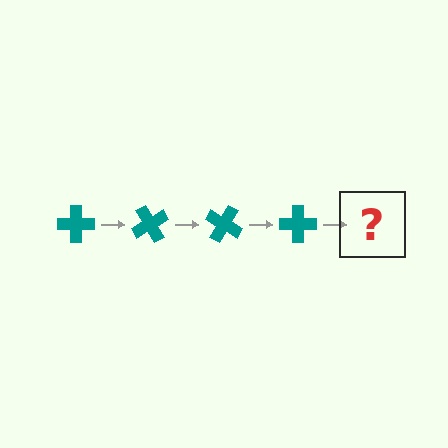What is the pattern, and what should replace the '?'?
The pattern is that the cross rotates 60 degrees each step. The '?' should be a teal cross rotated 240 degrees.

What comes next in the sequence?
The next element should be a teal cross rotated 240 degrees.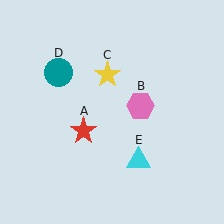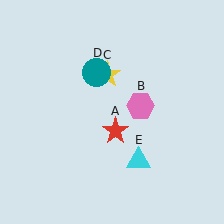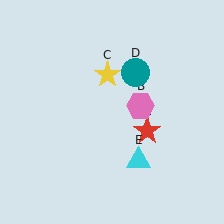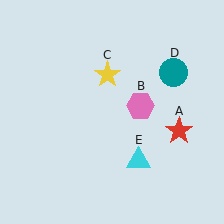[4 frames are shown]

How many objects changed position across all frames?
2 objects changed position: red star (object A), teal circle (object D).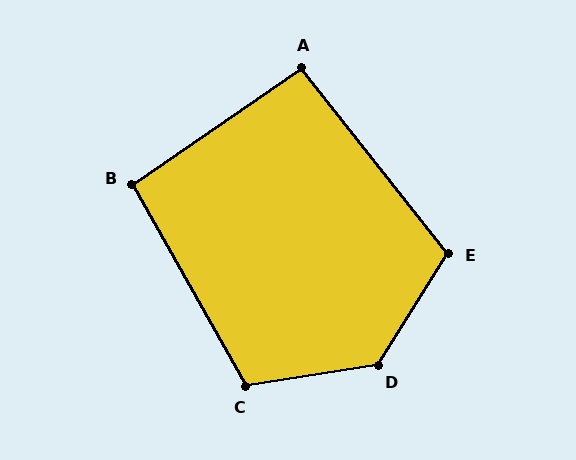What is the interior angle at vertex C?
Approximately 110 degrees (obtuse).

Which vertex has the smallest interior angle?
A, at approximately 94 degrees.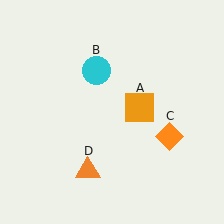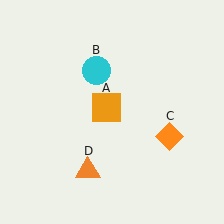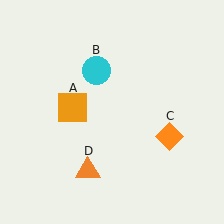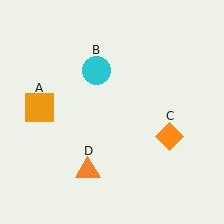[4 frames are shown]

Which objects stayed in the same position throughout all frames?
Cyan circle (object B) and orange diamond (object C) and orange triangle (object D) remained stationary.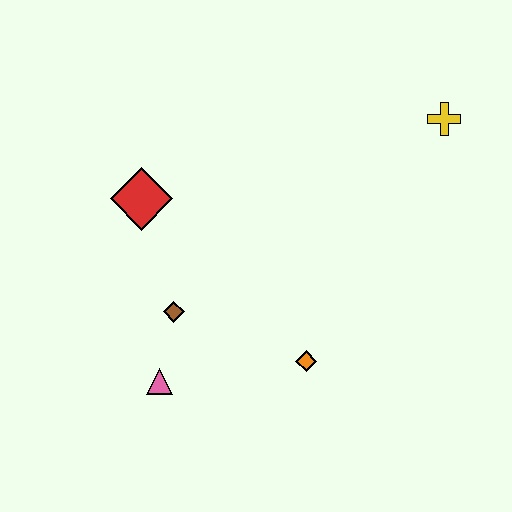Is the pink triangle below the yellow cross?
Yes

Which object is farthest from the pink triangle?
The yellow cross is farthest from the pink triangle.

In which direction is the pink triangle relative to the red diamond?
The pink triangle is below the red diamond.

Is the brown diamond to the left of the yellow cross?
Yes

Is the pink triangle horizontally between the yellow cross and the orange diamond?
No